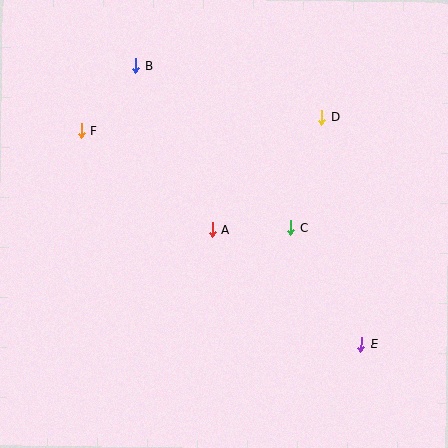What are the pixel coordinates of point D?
Point D is at (322, 117).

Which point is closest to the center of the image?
Point A at (212, 229) is closest to the center.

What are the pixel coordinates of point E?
Point E is at (361, 344).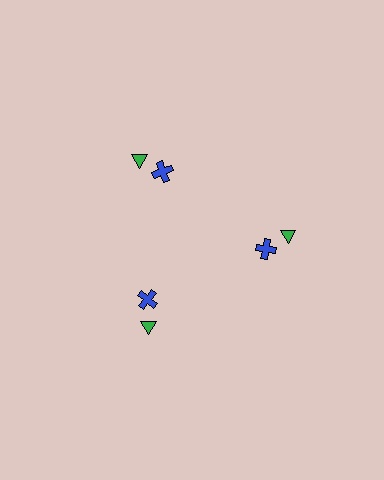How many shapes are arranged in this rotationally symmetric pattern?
There are 6 shapes, arranged in 3 groups of 2.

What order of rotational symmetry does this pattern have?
This pattern has 3-fold rotational symmetry.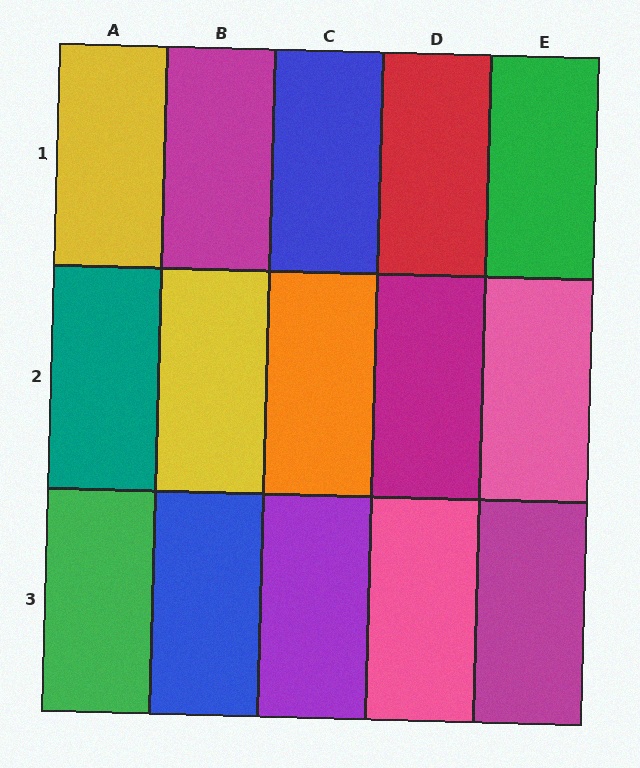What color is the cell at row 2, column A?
Teal.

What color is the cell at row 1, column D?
Red.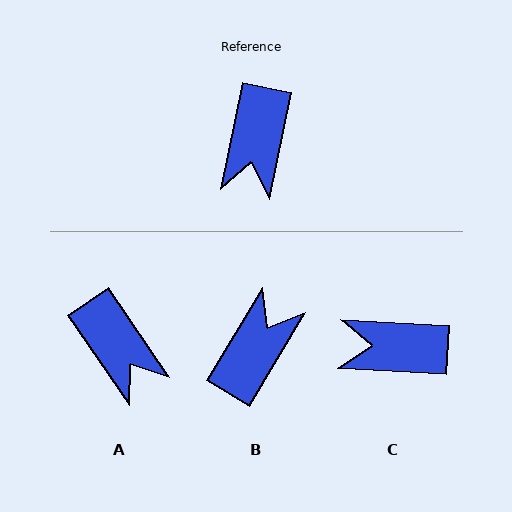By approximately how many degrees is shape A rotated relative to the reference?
Approximately 46 degrees counter-clockwise.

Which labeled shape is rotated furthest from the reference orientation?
B, about 161 degrees away.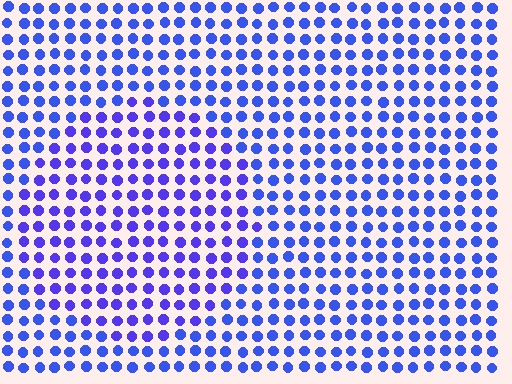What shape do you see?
I see a circle.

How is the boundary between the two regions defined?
The boundary is defined purely by a slight shift in hue (about 20 degrees). Spacing, size, and orientation are identical on both sides.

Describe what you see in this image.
The image is filled with small blue elements in a uniform arrangement. A circle-shaped region is visible where the elements are tinted to a slightly different hue, forming a subtle color boundary.